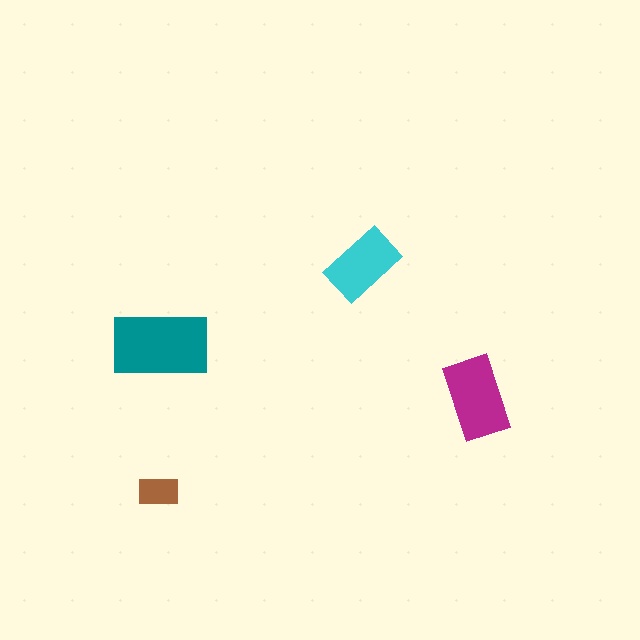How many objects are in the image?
There are 4 objects in the image.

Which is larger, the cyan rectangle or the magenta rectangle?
The magenta one.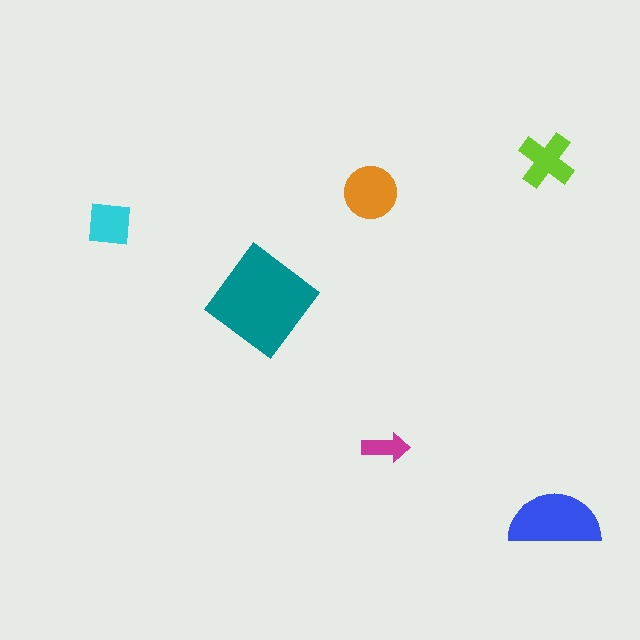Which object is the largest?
The teal diamond.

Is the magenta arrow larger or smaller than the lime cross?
Smaller.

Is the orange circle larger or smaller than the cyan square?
Larger.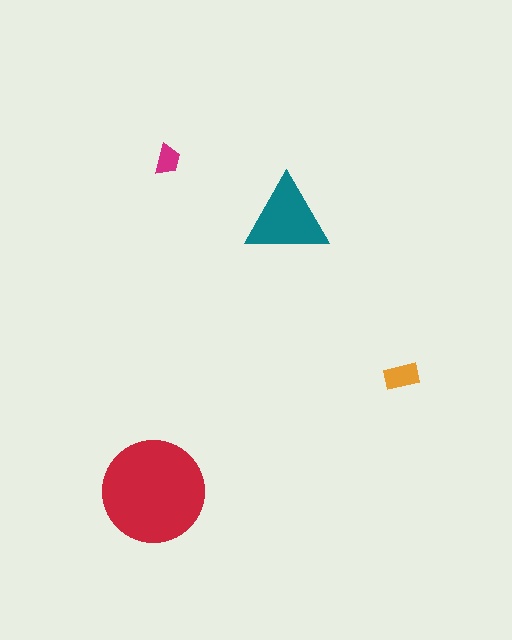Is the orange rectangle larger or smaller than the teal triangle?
Smaller.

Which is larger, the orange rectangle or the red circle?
The red circle.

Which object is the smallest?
The magenta trapezoid.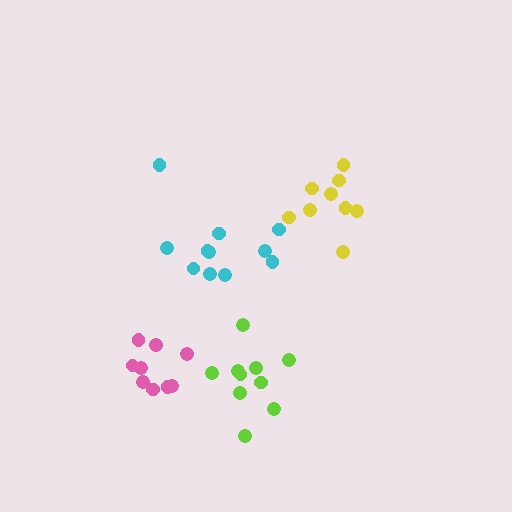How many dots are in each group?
Group 1: 10 dots, Group 2: 11 dots, Group 3: 9 dots, Group 4: 9 dots (39 total).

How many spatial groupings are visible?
There are 4 spatial groupings.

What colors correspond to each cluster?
The clusters are colored: lime, cyan, pink, yellow.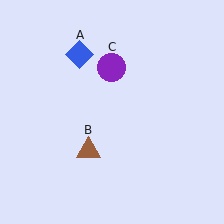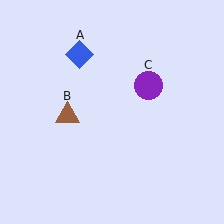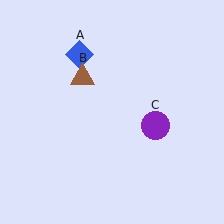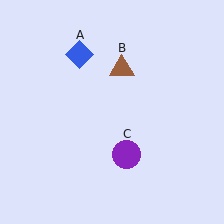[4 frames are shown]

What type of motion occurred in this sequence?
The brown triangle (object B), purple circle (object C) rotated clockwise around the center of the scene.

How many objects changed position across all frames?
2 objects changed position: brown triangle (object B), purple circle (object C).